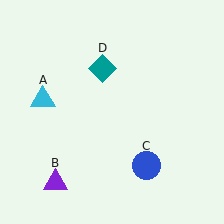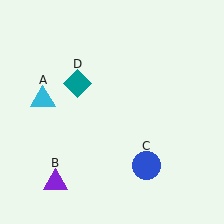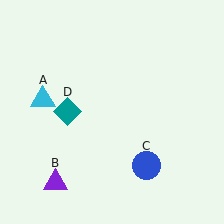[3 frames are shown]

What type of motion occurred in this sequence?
The teal diamond (object D) rotated counterclockwise around the center of the scene.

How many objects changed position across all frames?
1 object changed position: teal diamond (object D).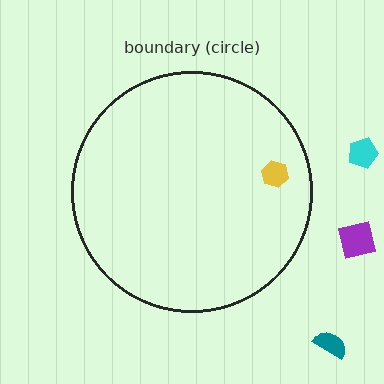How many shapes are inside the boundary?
1 inside, 3 outside.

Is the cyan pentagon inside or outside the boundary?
Outside.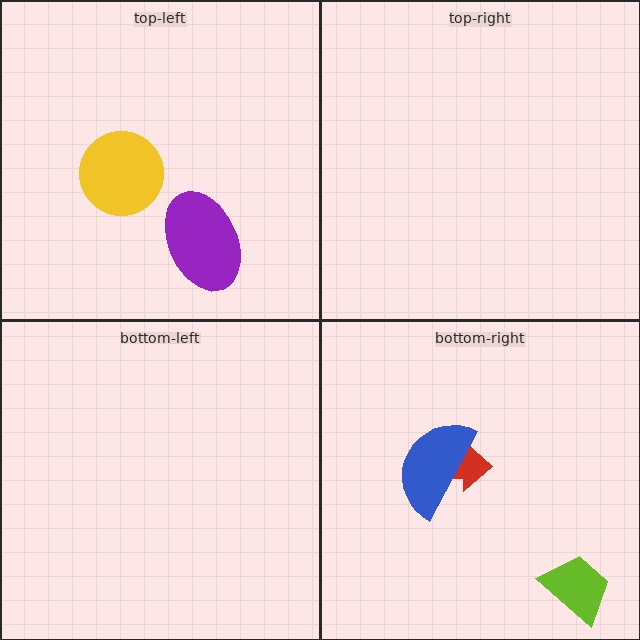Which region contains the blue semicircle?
The bottom-right region.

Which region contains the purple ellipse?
The top-left region.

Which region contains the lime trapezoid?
The bottom-right region.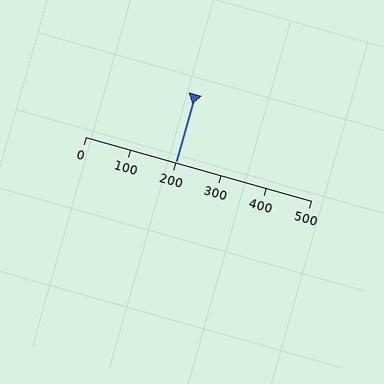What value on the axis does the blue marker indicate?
The marker indicates approximately 200.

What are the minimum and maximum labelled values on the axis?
The axis runs from 0 to 500.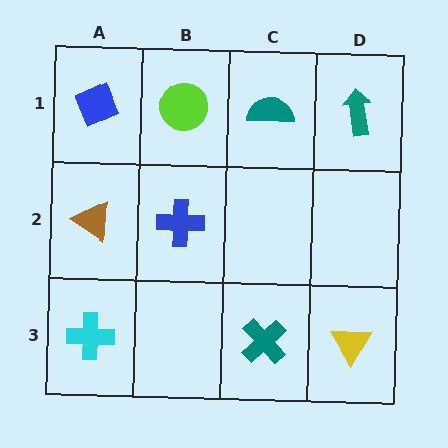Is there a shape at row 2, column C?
No, that cell is empty.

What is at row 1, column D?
A teal arrow.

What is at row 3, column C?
A teal cross.